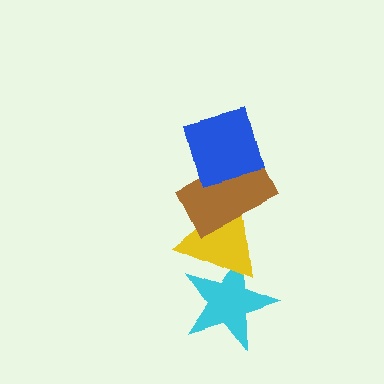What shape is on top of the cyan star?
The yellow triangle is on top of the cyan star.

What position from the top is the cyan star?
The cyan star is 4th from the top.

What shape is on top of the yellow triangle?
The brown rectangle is on top of the yellow triangle.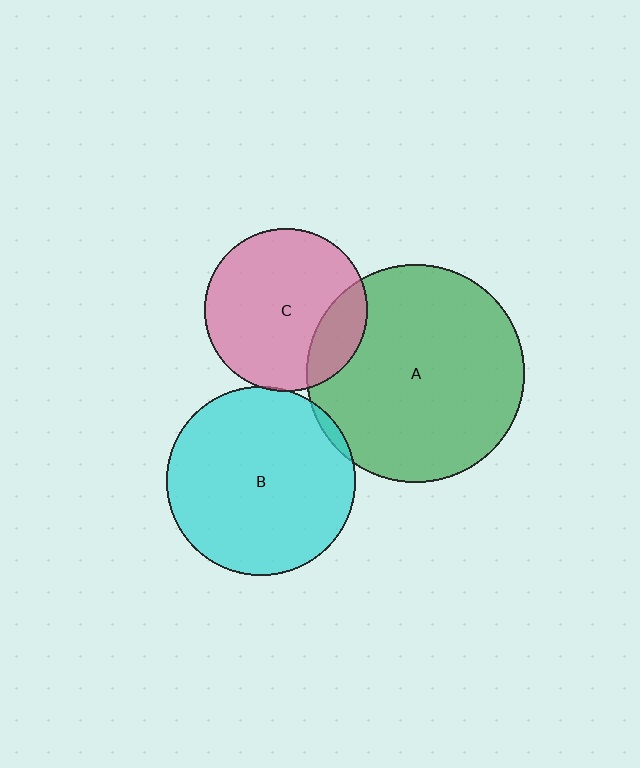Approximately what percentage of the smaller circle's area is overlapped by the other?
Approximately 5%.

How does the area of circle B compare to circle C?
Approximately 1.3 times.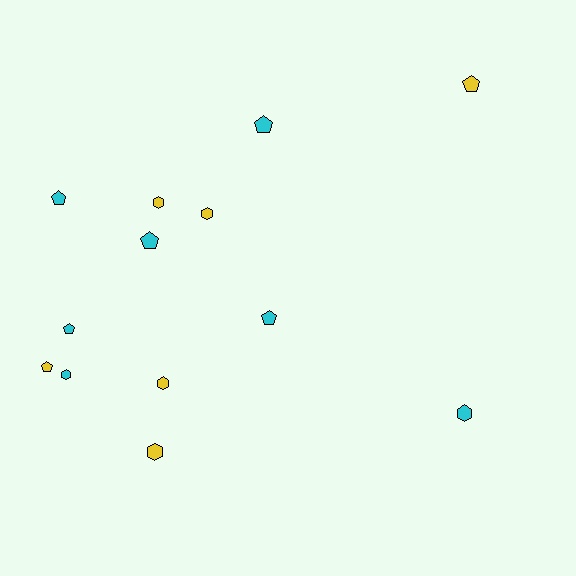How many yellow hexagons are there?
There are 4 yellow hexagons.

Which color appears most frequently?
Cyan, with 7 objects.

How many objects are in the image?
There are 13 objects.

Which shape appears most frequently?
Pentagon, with 7 objects.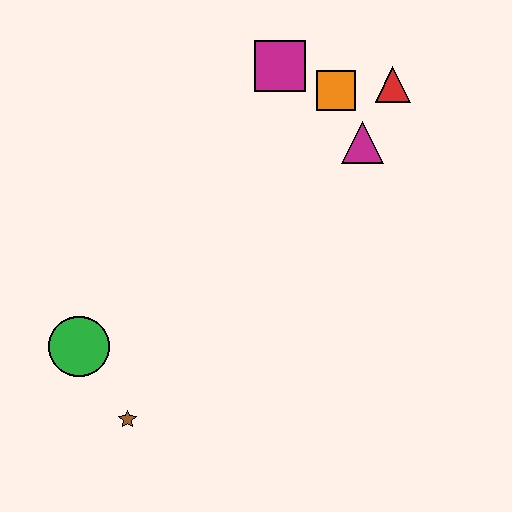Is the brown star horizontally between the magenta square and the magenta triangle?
No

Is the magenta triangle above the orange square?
No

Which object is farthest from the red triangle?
The brown star is farthest from the red triangle.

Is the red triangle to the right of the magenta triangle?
Yes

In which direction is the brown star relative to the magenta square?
The brown star is below the magenta square.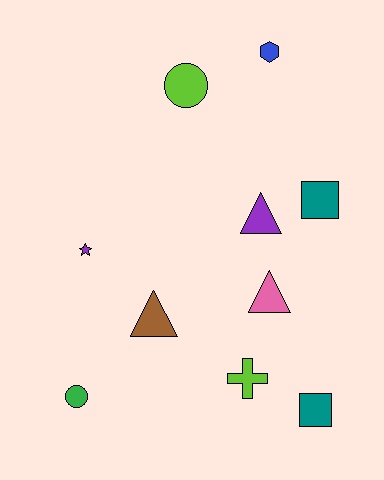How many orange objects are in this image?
There are no orange objects.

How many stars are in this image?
There is 1 star.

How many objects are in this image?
There are 10 objects.